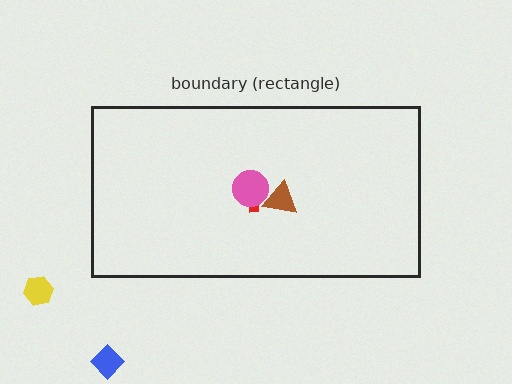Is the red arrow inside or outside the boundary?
Inside.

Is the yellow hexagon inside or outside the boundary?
Outside.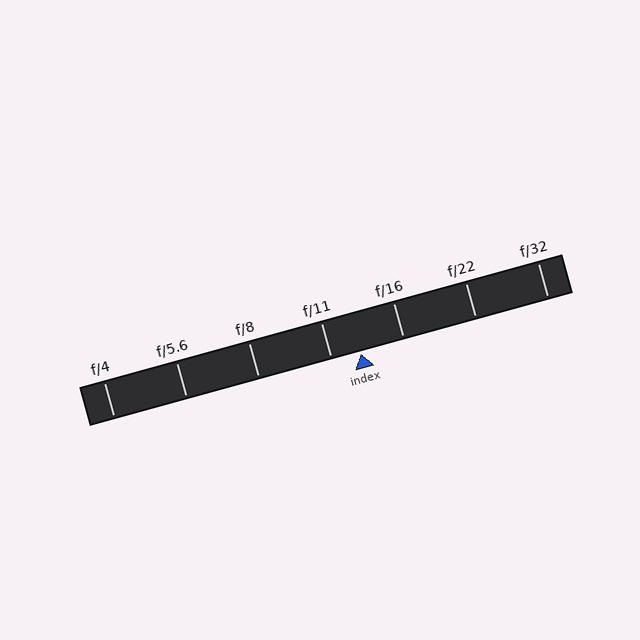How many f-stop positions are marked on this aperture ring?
There are 7 f-stop positions marked.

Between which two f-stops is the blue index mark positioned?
The index mark is between f/11 and f/16.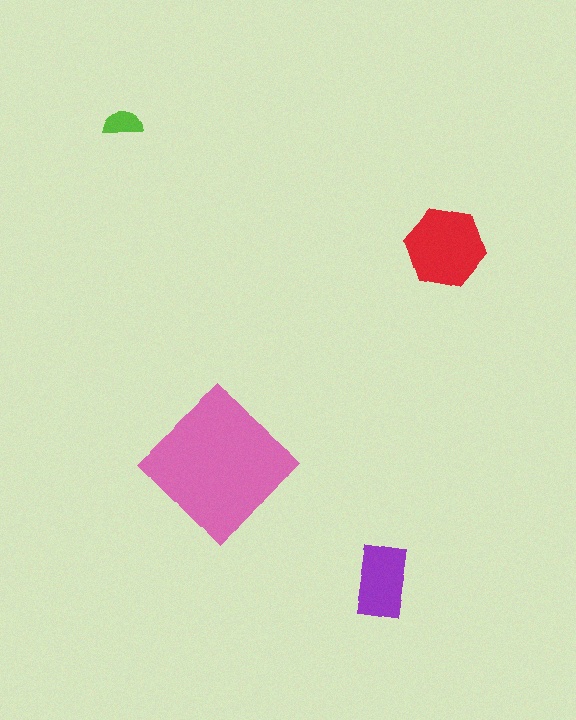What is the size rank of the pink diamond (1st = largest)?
1st.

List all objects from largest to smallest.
The pink diamond, the red hexagon, the purple rectangle, the lime semicircle.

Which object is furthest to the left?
The lime semicircle is leftmost.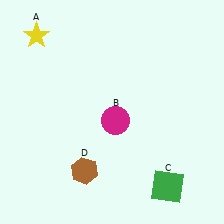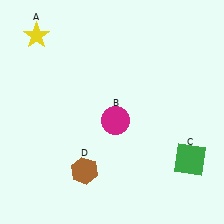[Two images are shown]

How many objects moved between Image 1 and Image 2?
1 object moved between the two images.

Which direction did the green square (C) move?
The green square (C) moved up.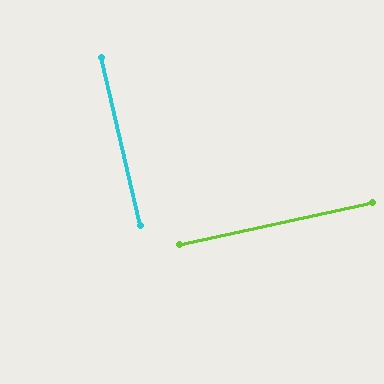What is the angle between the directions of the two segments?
Approximately 89 degrees.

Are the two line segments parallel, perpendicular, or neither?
Perpendicular — they meet at approximately 89°.